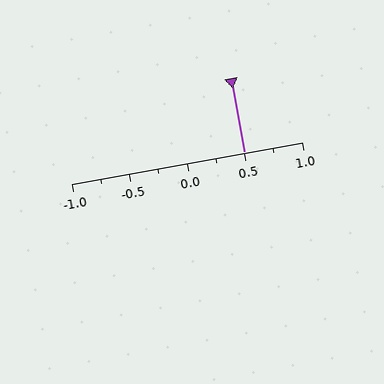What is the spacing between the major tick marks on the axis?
The major ticks are spaced 0.5 apart.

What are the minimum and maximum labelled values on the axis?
The axis runs from -1.0 to 1.0.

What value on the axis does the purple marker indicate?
The marker indicates approximately 0.5.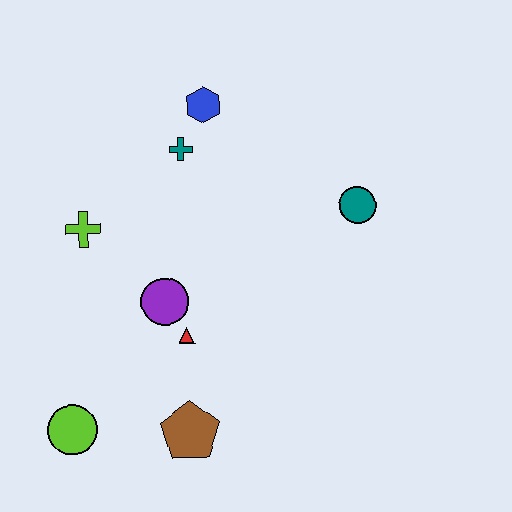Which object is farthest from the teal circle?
The lime circle is farthest from the teal circle.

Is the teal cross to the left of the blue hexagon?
Yes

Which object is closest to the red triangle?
The purple circle is closest to the red triangle.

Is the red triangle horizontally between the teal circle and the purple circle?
Yes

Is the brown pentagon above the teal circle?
No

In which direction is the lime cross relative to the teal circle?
The lime cross is to the left of the teal circle.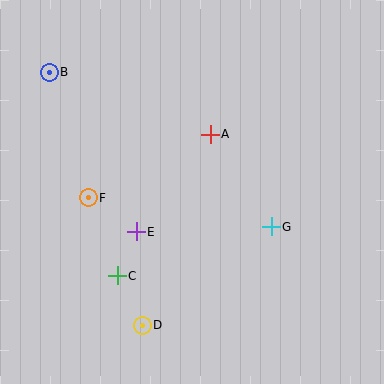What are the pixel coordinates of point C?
Point C is at (117, 276).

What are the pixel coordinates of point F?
Point F is at (88, 198).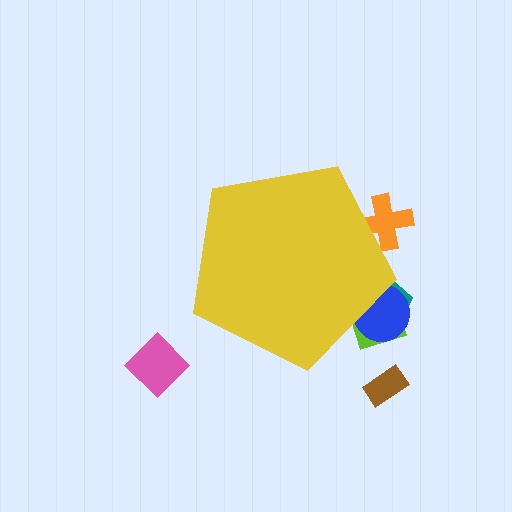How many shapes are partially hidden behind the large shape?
4 shapes are partially hidden.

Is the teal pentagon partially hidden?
Yes, the teal pentagon is partially hidden behind the yellow pentagon.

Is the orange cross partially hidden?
Yes, the orange cross is partially hidden behind the yellow pentagon.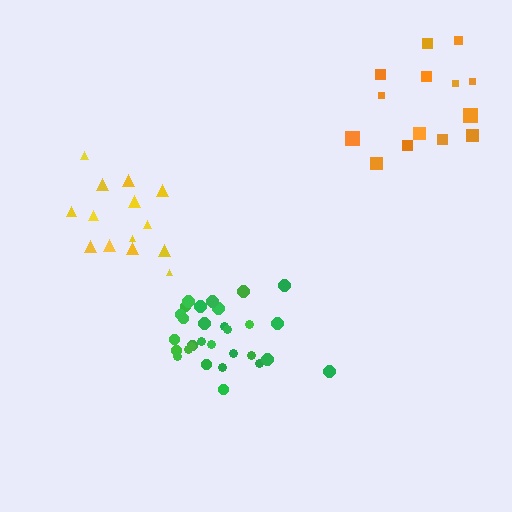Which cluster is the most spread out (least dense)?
Orange.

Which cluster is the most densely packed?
Green.